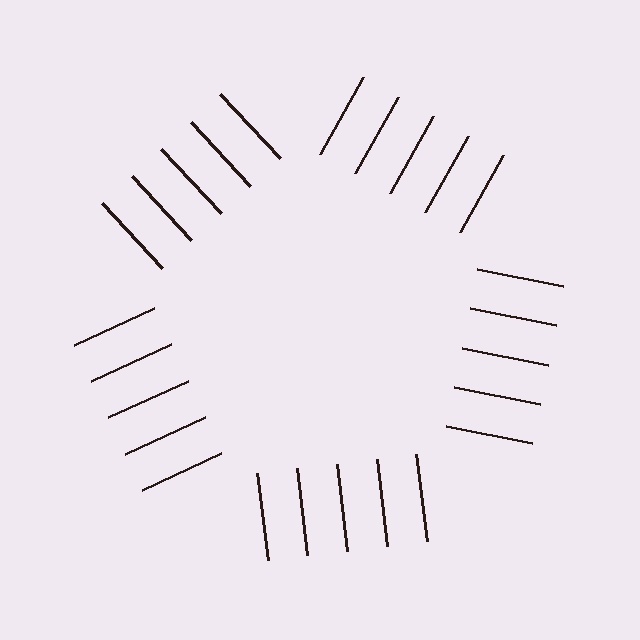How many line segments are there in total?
25 — 5 along each of the 5 edges.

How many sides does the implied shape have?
5 sides — the line-ends trace a pentagon.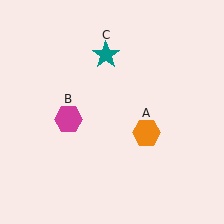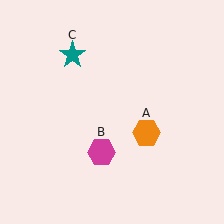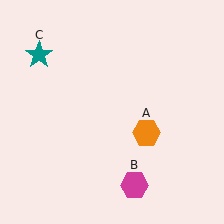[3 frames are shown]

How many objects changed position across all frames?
2 objects changed position: magenta hexagon (object B), teal star (object C).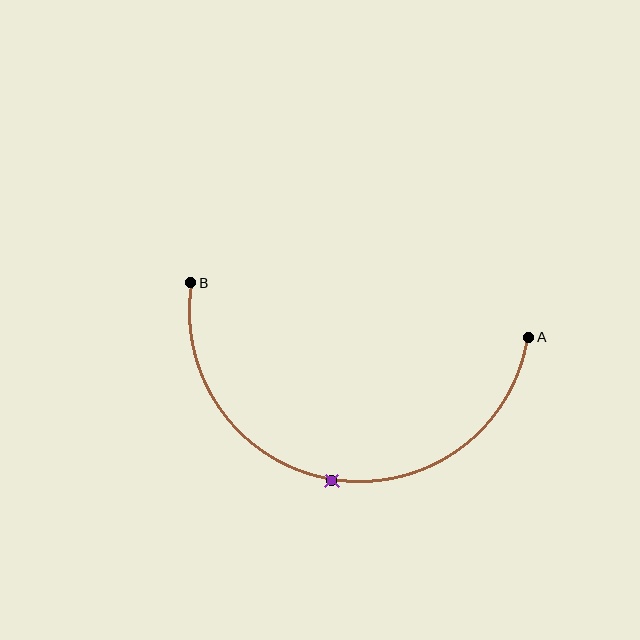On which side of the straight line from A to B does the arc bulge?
The arc bulges below the straight line connecting A and B.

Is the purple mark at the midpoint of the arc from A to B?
Yes. The purple mark lies on the arc at equal arc-length from both A and B — it is the arc midpoint.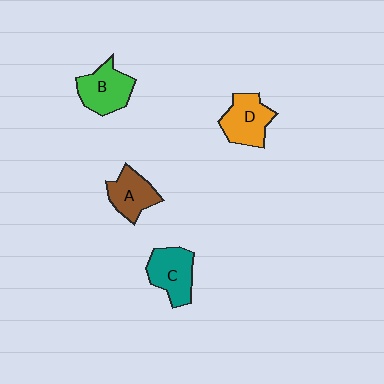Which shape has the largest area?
Shape B (green).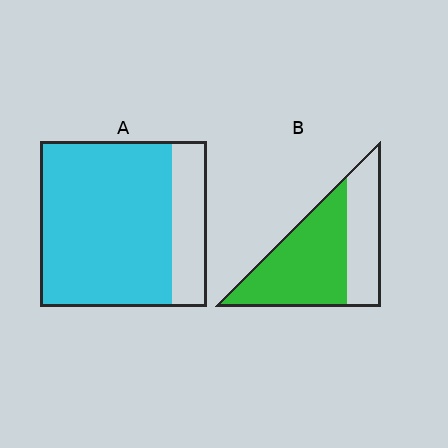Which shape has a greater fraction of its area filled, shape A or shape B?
Shape A.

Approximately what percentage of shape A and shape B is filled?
A is approximately 80% and B is approximately 65%.